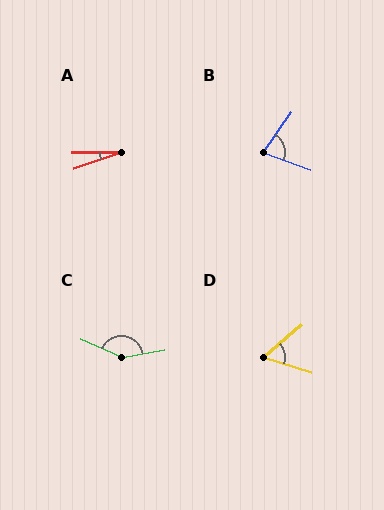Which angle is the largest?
C, at approximately 146 degrees.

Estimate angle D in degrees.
Approximately 56 degrees.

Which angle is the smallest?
A, at approximately 19 degrees.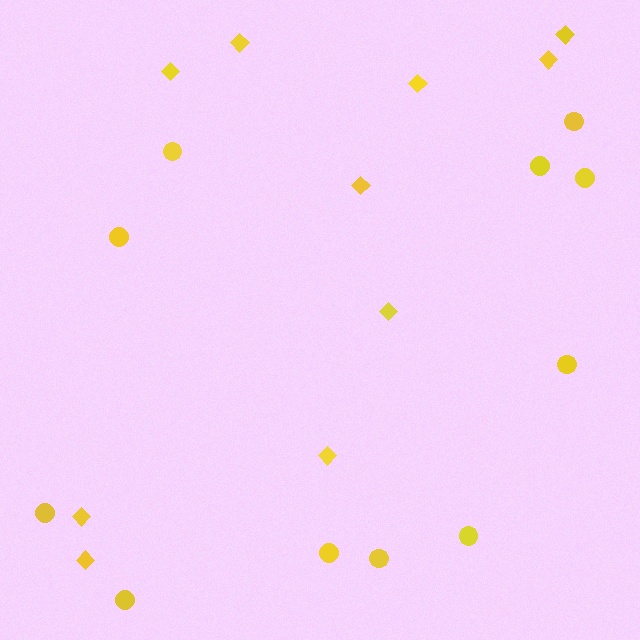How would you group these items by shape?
There are 2 groups: one group of diamonds (10) and one group of circles (11).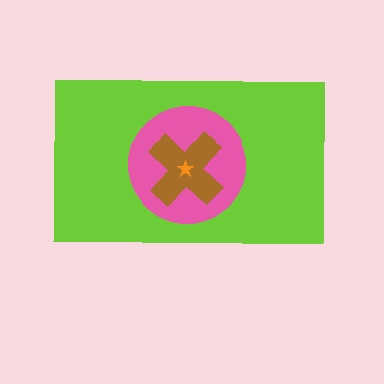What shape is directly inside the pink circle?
The brown cross.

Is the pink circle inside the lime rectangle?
Yes.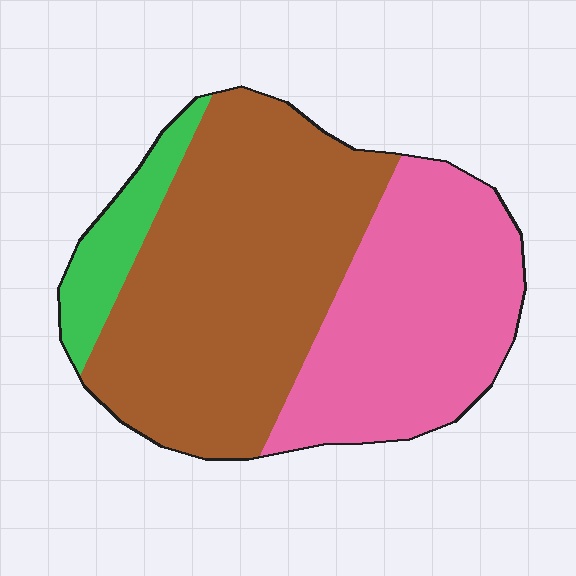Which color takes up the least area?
Green, at roughly 10%.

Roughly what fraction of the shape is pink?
Pink covers roughly 35% of the shape.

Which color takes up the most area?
Brown, at roughly 55%.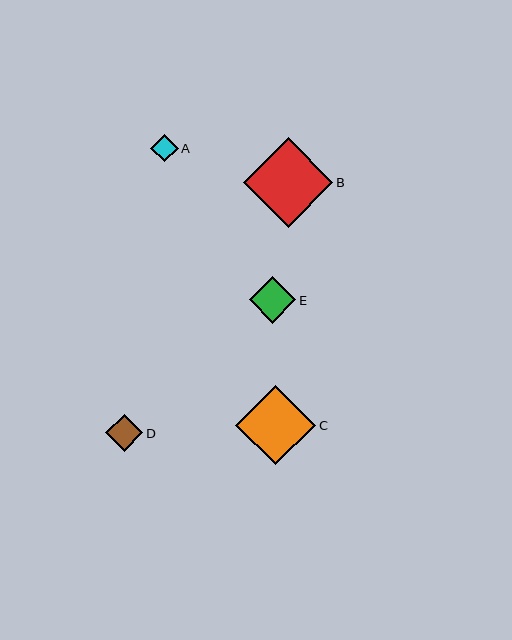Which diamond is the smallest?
Diamond A is the smallest with a size of approximately 28 pixels.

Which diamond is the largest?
Diamond B is the largest with a size of approximately 90 pixels.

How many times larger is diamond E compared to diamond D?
Diamond E is approximately 1.3 times the size of diamond D.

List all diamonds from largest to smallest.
From largest to smallest: B, C, E, D, A.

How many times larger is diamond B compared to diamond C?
Diamond B is approximately 1.1 times the size of diamond C.